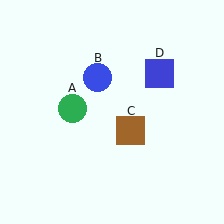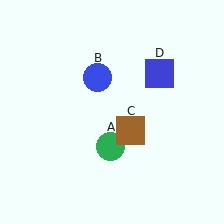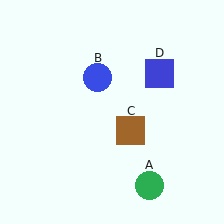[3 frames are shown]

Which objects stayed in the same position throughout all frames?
Blue circle (object B) and brown square (object C) and blue square (object D) remained stationary.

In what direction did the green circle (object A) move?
The green circle (object A) moved down and to the right.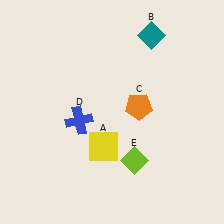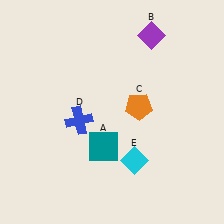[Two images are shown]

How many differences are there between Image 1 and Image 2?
There are 3 differences between the two images.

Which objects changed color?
A changed from yellow to teal. B changed from teal to purple. E changed from lime to cyan.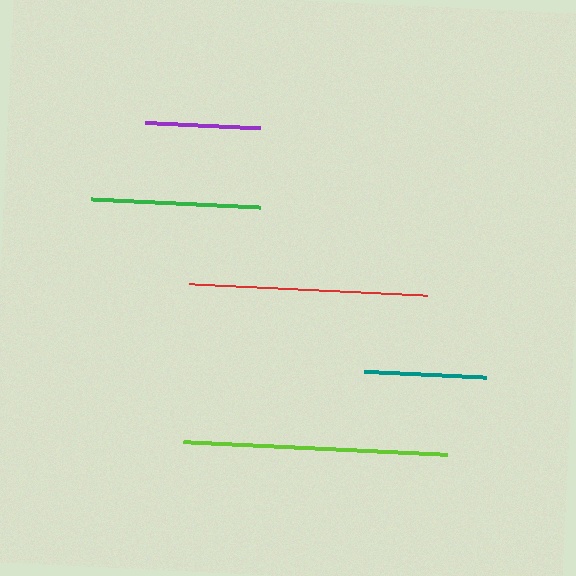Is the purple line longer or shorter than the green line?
The green line is longer than the purple line.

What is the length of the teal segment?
The teal segment is approximately 122 pixels long.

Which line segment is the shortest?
The purple line is the shortest at approximately 116 pixels.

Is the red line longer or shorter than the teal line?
The red line is longer than the teal line.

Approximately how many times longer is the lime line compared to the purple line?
The lime line is approximately 2.3 times the length of the purple line.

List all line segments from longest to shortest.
From longest to shortest: lime, red, green, teal, purple.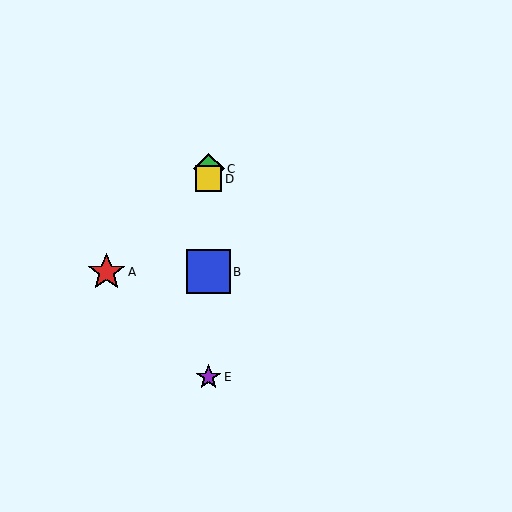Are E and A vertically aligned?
No, E is at x≈209 and A is at x≈106.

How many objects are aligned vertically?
4 objects (B, C, D, E) are aligned vertically.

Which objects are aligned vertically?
Objects B, C, D, E are aligned vertically.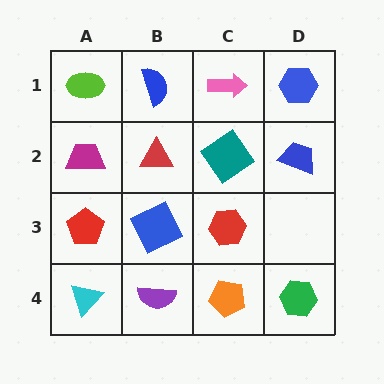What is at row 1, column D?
A blue hexagon.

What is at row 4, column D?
A green hexagon.